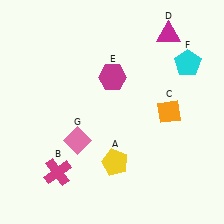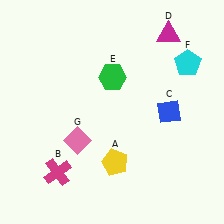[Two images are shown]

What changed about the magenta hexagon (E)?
In Image 1, E is magenta. In Image 2, it changed to green.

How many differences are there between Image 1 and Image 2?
There are 2 differences between the two images.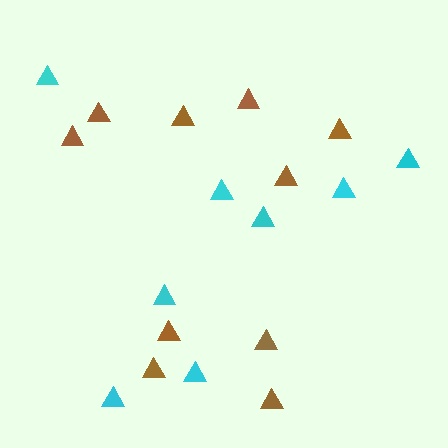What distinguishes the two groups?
There are 2 groups: one group of brown triangles (10) and one group of cyan triangles (8).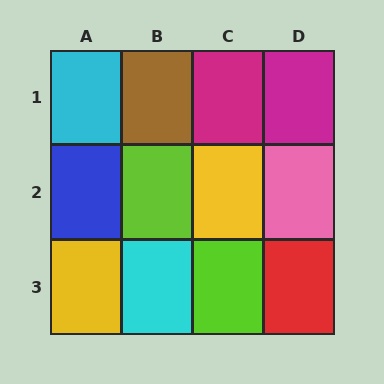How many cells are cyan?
2 cells are cyan.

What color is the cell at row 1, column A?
Cyan.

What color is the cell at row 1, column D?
Magenta.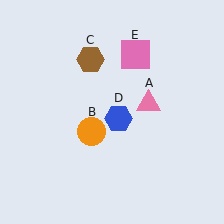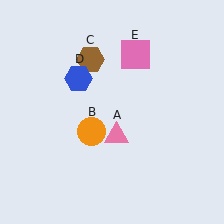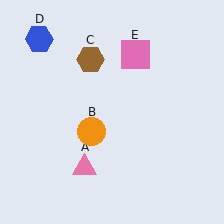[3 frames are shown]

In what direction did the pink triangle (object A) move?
The pink triangle (object A) moved down and to the left.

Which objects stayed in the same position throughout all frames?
Orange circle (object B) and brown hexagon (object C) and pink square (object E) remained stationary.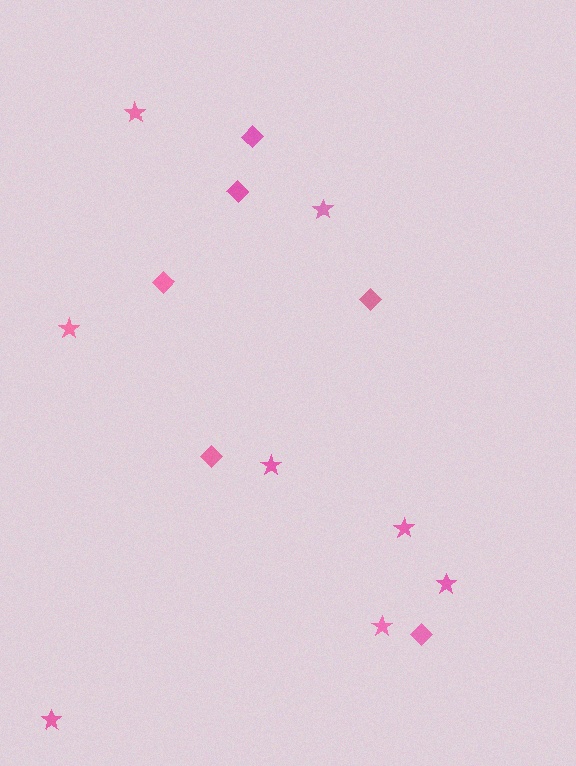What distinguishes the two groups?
There are 2 groups: one group of stars (8) and one group of diamonds (6).